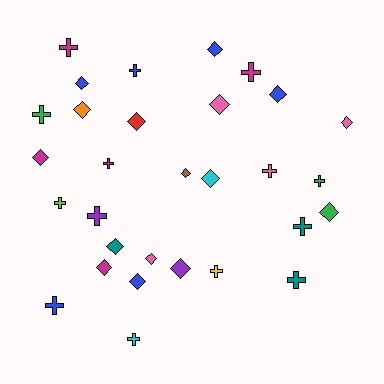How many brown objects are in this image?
There is 1 brown object.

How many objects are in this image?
There are 30 objects.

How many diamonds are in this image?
There are 16 diamonds.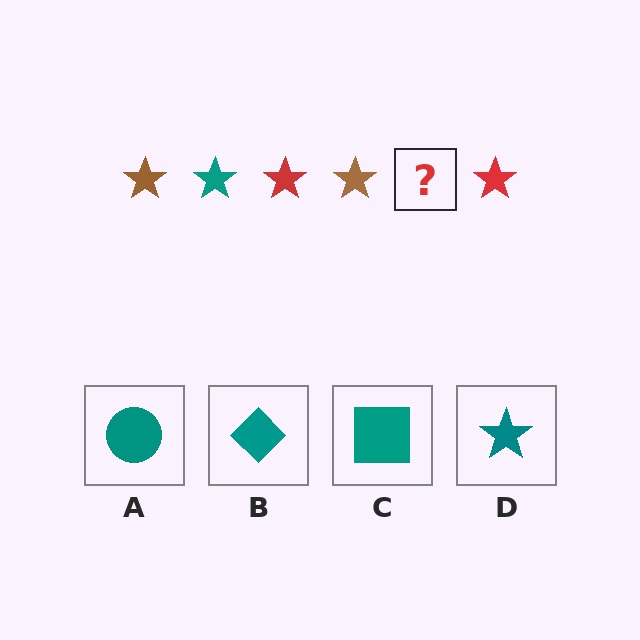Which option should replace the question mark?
Option D.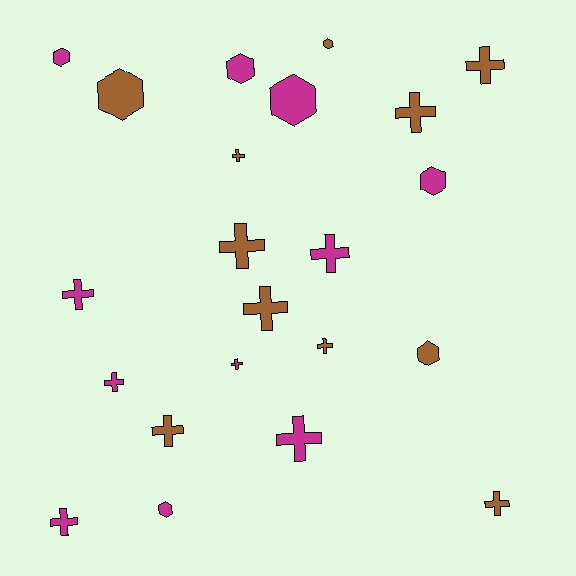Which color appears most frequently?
Brown, with 11 objects.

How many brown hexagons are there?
There are 3 brown hexagons.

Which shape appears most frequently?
Cross, with 14 objects.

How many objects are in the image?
There are 22 objects.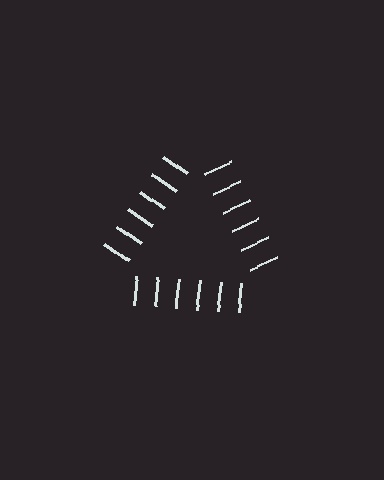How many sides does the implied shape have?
3 sides — the line-ends trace a triangle.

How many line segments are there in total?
18 — 6 along each of the 3 edges.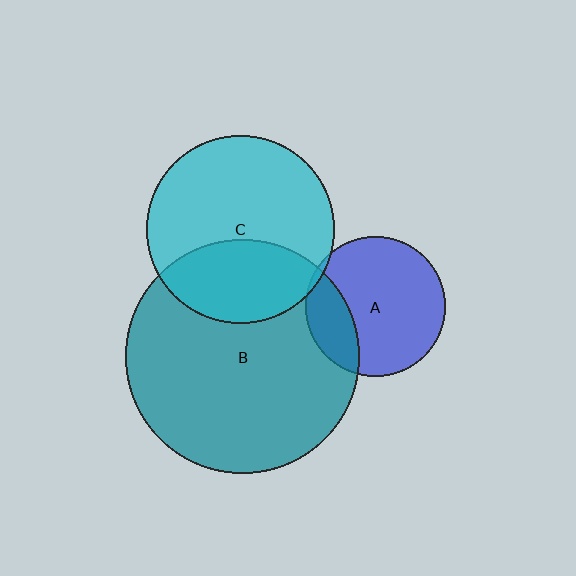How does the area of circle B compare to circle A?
Approximately 2.8 times.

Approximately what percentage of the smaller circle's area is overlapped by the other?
Approximately 25%.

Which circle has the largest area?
Circle B (teal).